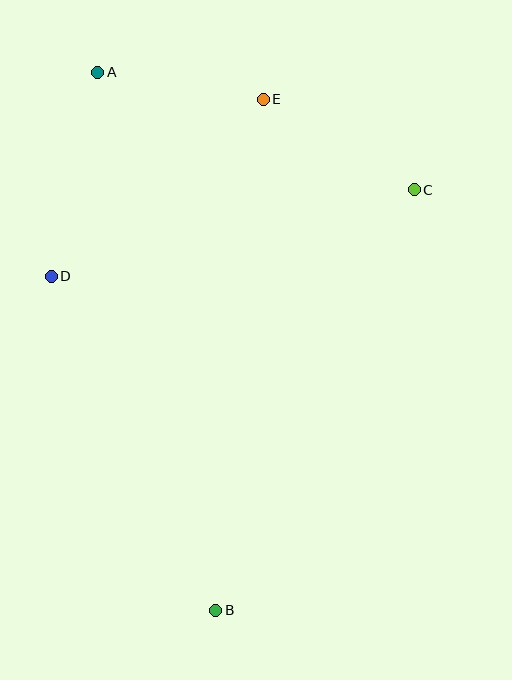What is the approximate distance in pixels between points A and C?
The distance between A and C is approximately 337 pixels.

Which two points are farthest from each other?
Points A and B are farthest from each other.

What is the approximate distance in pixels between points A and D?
The distance between A and D is approximately 209 pixels.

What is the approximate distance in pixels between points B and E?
The distance between B and E is approximately 513 pixels.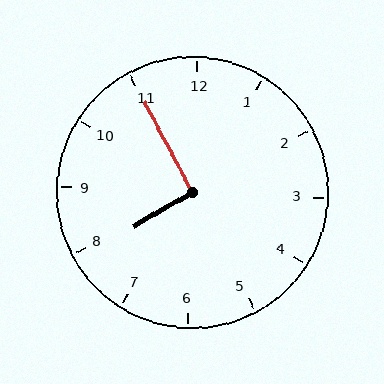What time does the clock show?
7:55.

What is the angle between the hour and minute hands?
Approximately 92 degrees.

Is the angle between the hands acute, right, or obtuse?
It is right.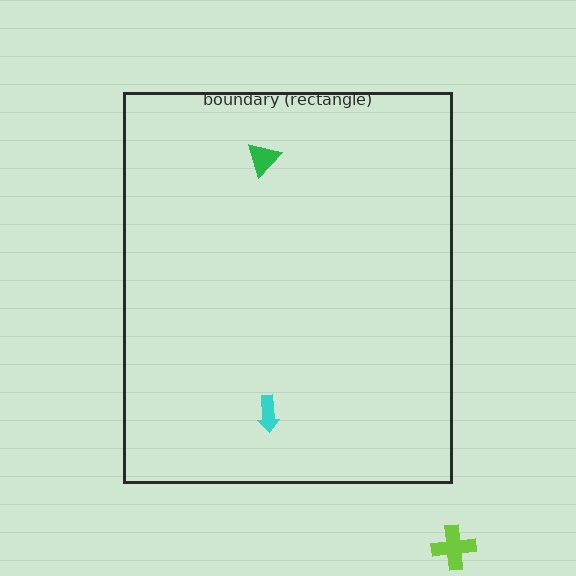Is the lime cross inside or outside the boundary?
Outside.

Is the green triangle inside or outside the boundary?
Inside.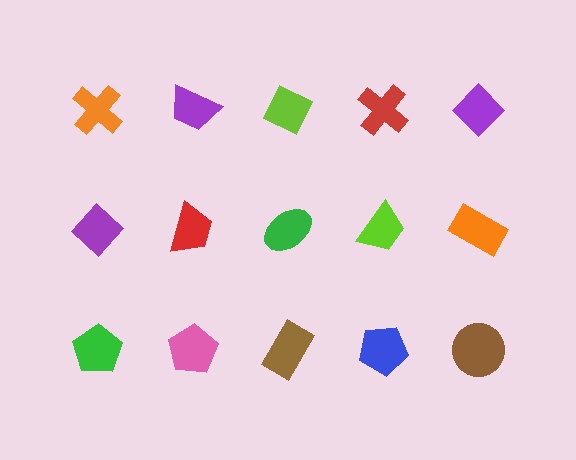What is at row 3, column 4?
A blue pentagon.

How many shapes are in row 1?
5 shapes.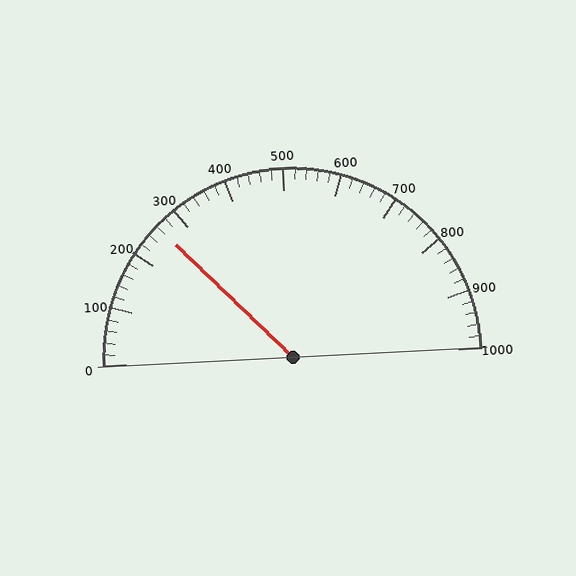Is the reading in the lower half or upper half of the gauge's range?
The reading is in the lower half of the range (0 to 1000).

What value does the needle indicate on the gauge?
The needle indicates approximately 260.